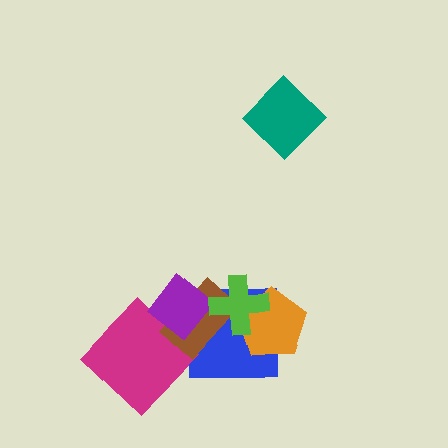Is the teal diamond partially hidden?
No, no other shape covers it.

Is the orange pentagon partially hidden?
Yes, it is partially covered by another shape.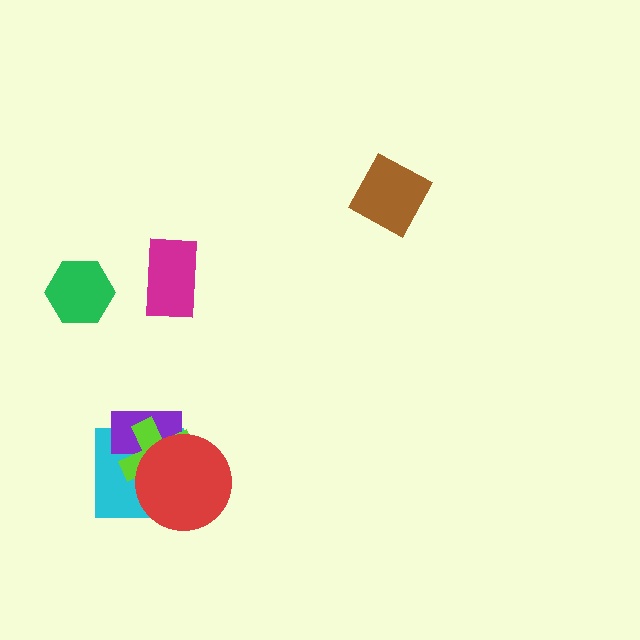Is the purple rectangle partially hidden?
Yes, it is partially covered by another shape.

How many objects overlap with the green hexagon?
0 objects overlap with the green hexagon.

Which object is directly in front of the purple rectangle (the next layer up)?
The lime cross is directly in front of the purple rectangle.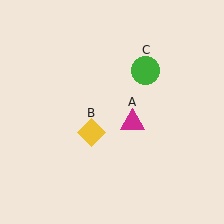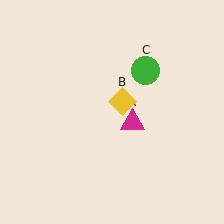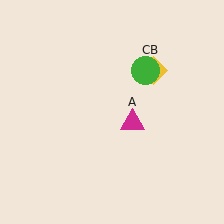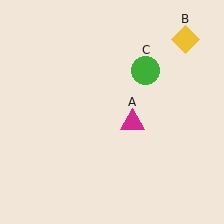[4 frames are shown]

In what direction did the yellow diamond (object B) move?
The yellow diamond (object B) moved up and to the right.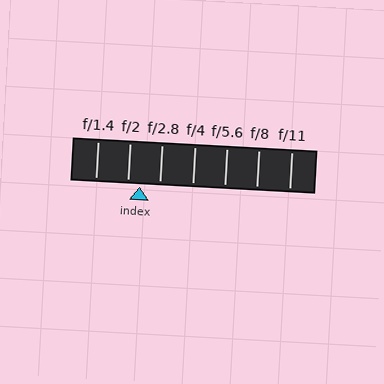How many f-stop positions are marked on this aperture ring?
There are 7 f-stop positions marked.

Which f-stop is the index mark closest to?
The index mark is closest to f/2.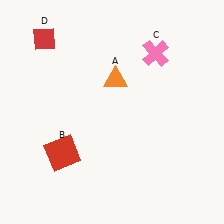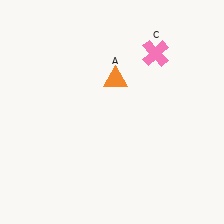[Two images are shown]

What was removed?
The red square (B), the red diamond (D) were removed in Image 2.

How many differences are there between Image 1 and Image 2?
There are 2 differences between the two images.